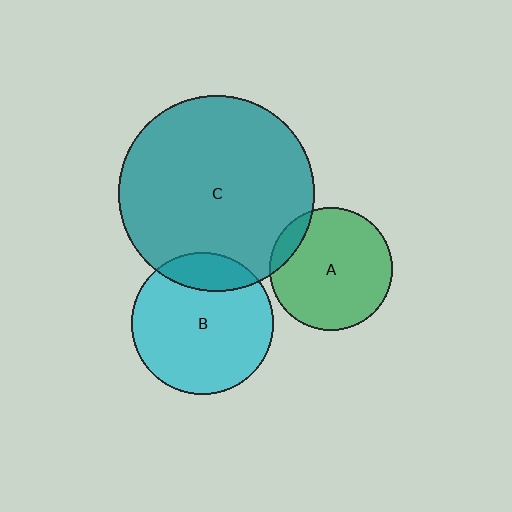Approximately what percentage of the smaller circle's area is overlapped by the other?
Approximately 15%.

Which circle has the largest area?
Circle C (teal).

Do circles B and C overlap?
Yes.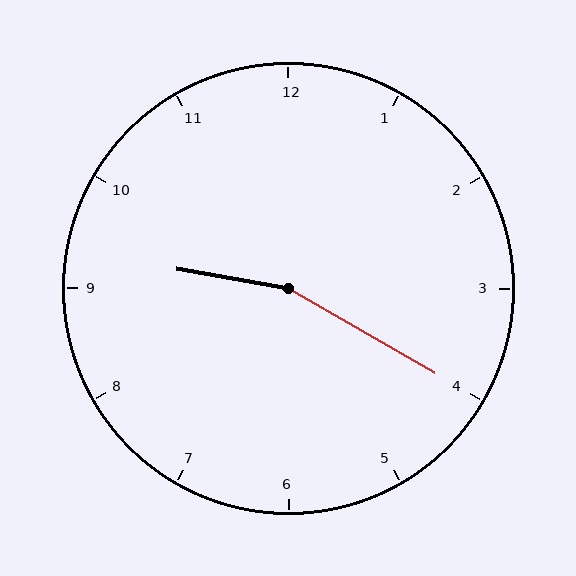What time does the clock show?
9:20.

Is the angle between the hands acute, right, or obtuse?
It is obtuse.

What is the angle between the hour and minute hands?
Approximately 160 degrees.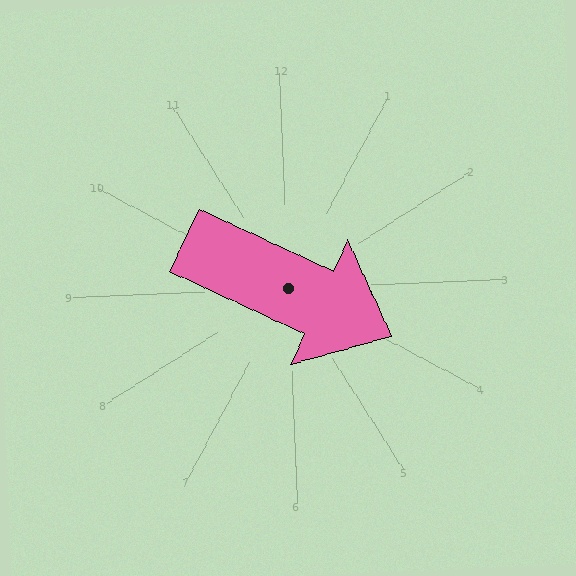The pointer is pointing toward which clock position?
Roughly 4 o'clock.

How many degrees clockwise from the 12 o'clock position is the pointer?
Approximately 117 degrees.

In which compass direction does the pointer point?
Southeast.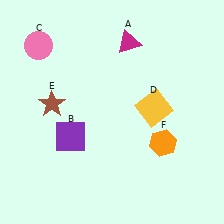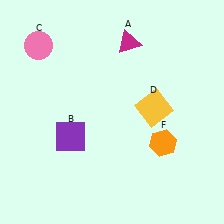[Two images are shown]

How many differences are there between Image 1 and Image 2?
There is 1 difference between the two images.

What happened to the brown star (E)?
The brown star (E) was removed in Image 2. It was in the top-left area of Image 1.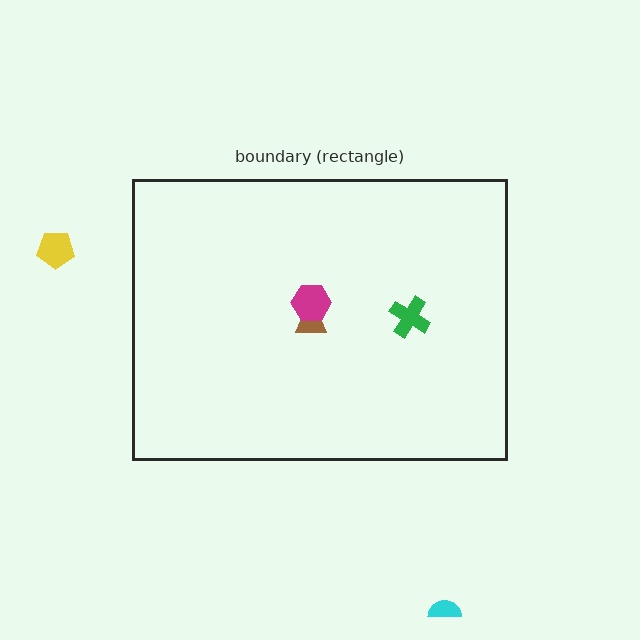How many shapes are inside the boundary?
3 inside, 2 outside.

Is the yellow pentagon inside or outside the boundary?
Outside.